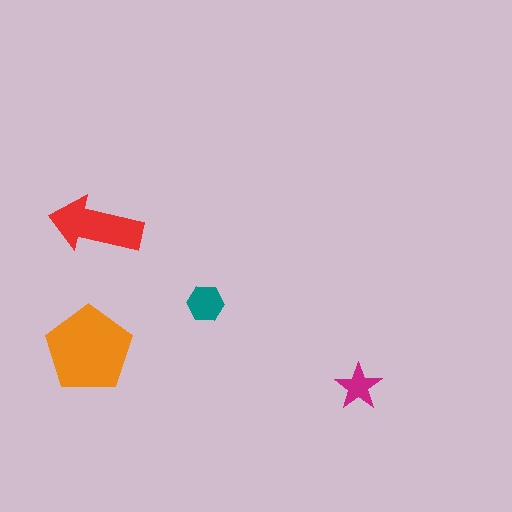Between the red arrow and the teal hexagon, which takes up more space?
The red arrow.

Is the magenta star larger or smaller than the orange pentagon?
Smaller.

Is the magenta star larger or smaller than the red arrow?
Smaller.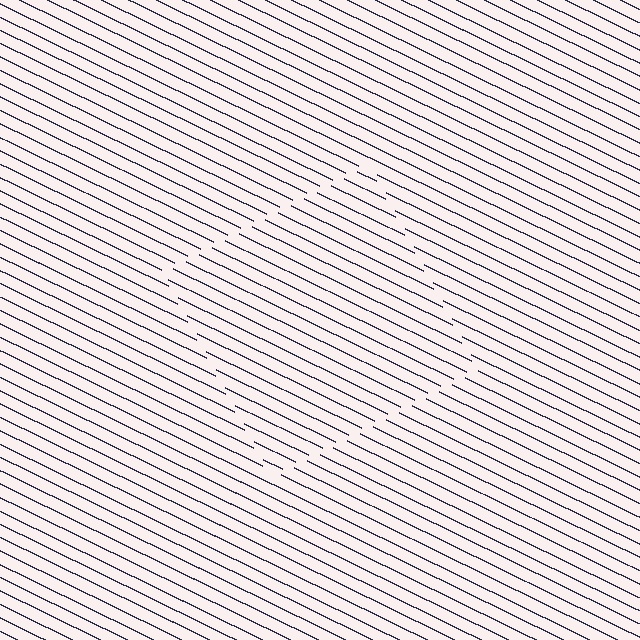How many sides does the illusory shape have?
4 sides — the line-ends trace a square.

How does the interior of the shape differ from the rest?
The interior of the shape contains the same grating, shifted by half a period — the contour is defined by the phase discontinuity where line-ends from the inner and outer gratings abut.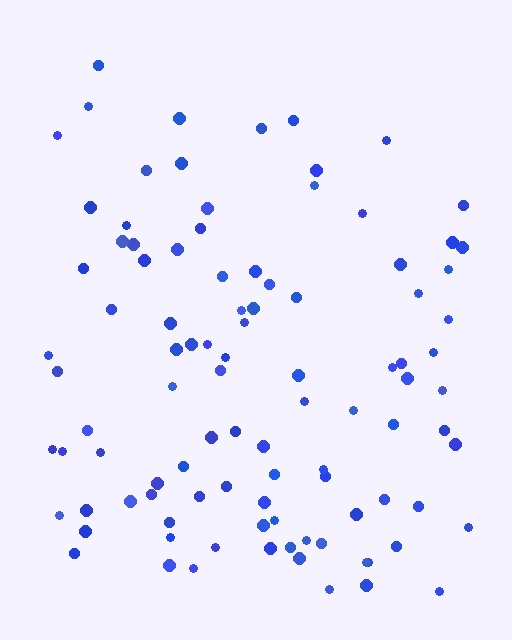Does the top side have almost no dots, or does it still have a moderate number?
Still a moderate number, just noticeably fewer than the bottom.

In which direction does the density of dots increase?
From top to bottom, with the bottom side densest.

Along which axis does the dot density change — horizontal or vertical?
Vertical.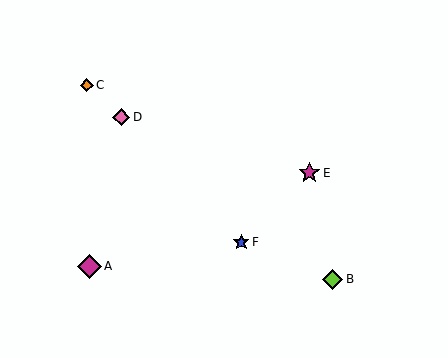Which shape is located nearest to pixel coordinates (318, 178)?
The magenta star (labeled E) at (309, 173) is nearest to that location.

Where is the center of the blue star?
The center of the blue star is at (241, 242).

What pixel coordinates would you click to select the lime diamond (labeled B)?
Click at (333, 279) to select the lime diamond B.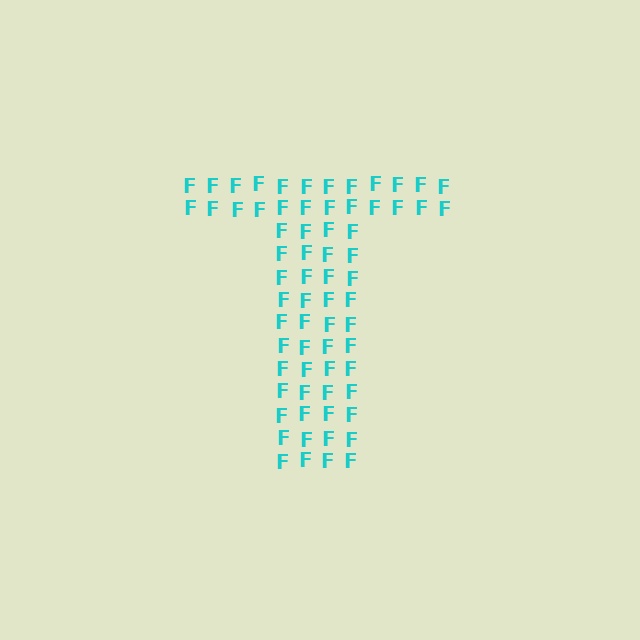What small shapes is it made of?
It is made of small letter F's.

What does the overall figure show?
The overall figure shows the letter T.